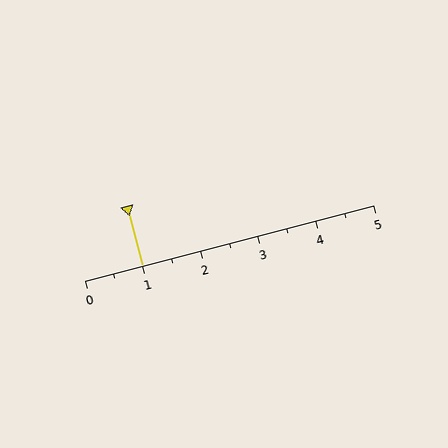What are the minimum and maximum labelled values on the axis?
The axis runs from 0 to 5.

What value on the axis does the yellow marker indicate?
The marker indicates approximately 1.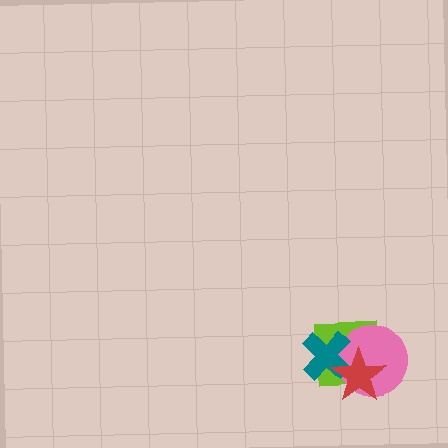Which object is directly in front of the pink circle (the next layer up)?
The teal cross is directly in front of the pink circle.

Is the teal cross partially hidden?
Yes, it is partially covered by another shape.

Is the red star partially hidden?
No, no other shape covers it.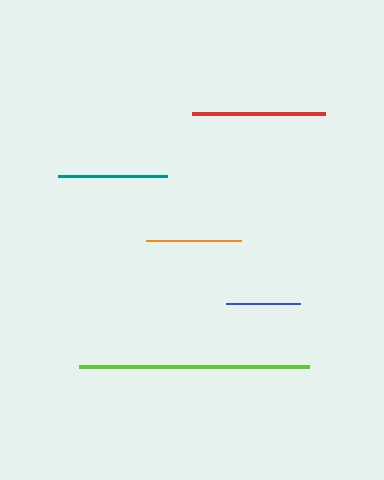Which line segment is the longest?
The lime line is the longest at approximately 231 pixels.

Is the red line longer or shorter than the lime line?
The lime line is longer than the red line.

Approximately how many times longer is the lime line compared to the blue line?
The lime line is approximately 3.1 times the length of the blue line.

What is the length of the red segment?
The red segment is approximately 133 pixels long.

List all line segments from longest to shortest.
From longest to shortest: lime, red, teal, orange, blue.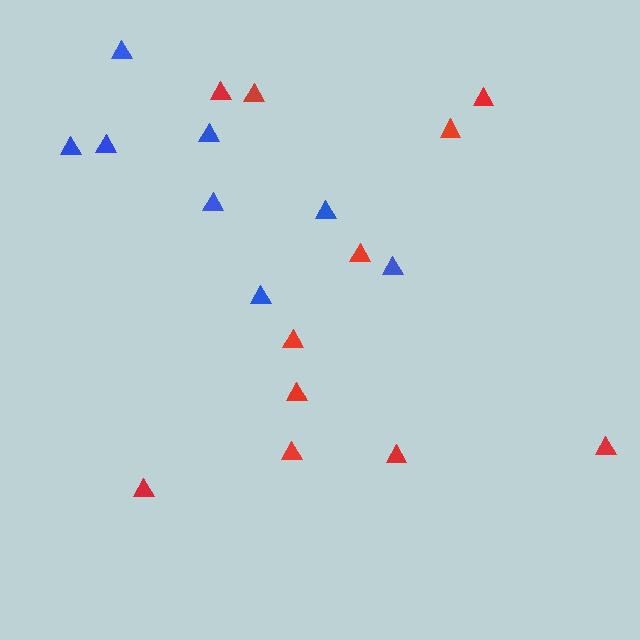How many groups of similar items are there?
There are 2 groups: one group of red triangles (11) and one group of blue triangles (8).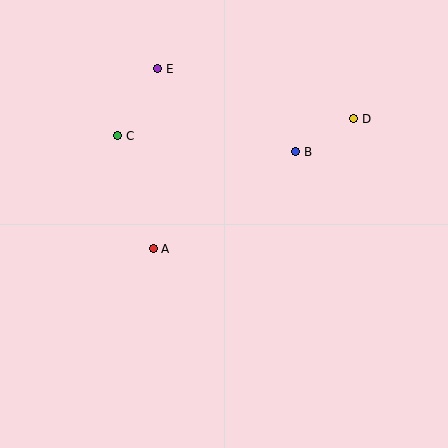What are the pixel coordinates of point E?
Point E is at (158, 69).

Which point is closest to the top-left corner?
Point E is closest to the top-left corner.